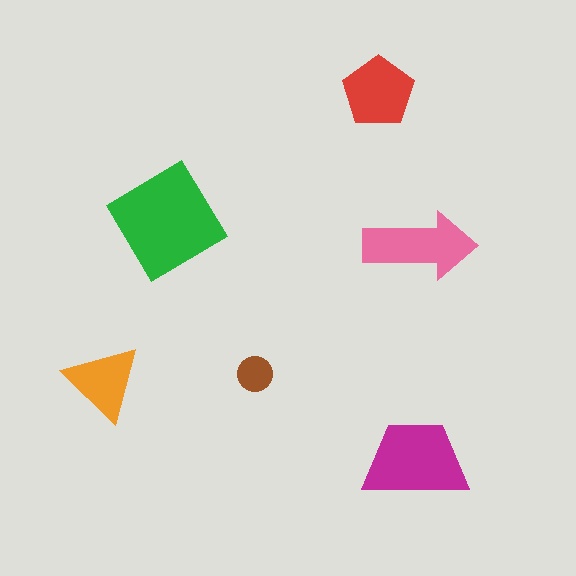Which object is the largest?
The green diamond.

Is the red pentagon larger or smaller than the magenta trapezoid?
Smaller.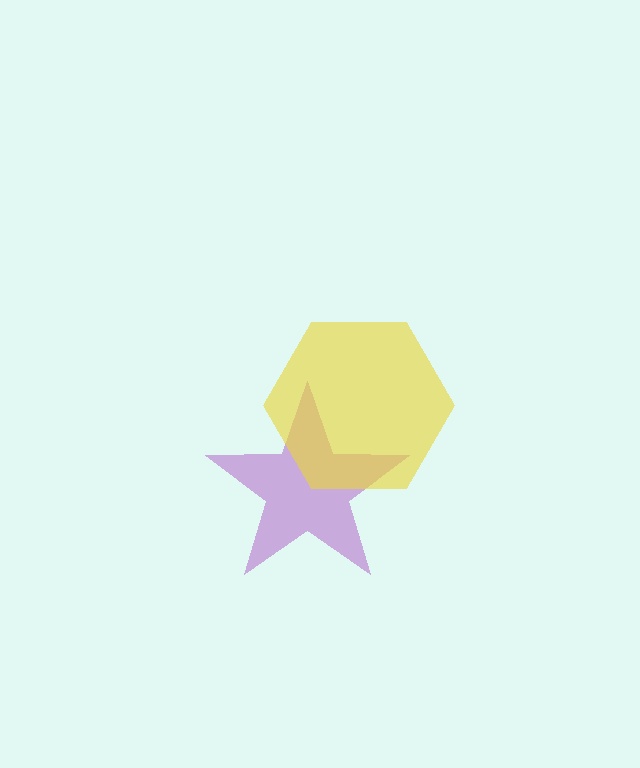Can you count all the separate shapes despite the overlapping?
Yes, there are 2 separate shapes.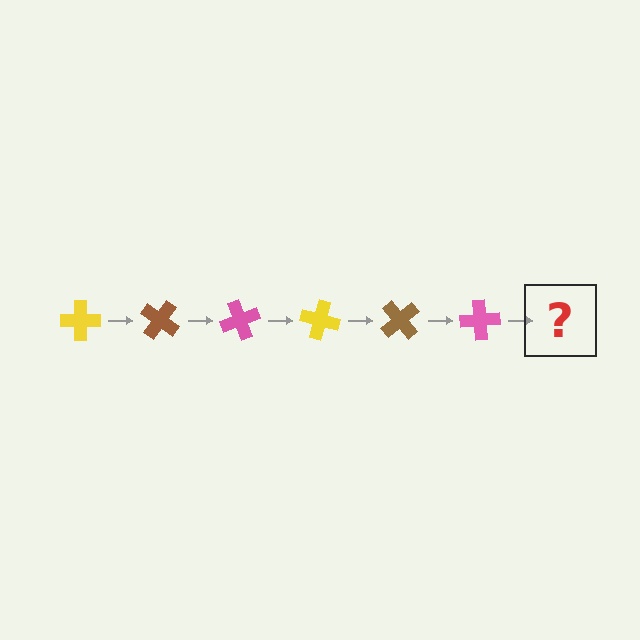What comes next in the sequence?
The next element should be a yellow cross, rotated 210 degrees from the start.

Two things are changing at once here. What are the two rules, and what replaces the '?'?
The two rules are that it rotates 35 degrees each step and the color cycles through yellow, brown, and pink. The '?' should be a yellow cross, rotated 210 degrees from the start.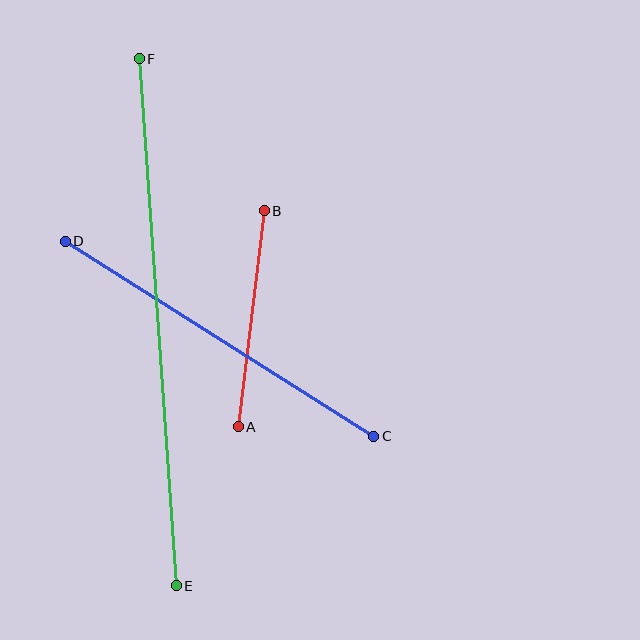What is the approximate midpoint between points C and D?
The midpoint is at approximately (220, 339) pixels.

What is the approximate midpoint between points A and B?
The midpoint is at approximately (251, 319) pixels.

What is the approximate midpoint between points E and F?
The midpoint is at approximately (158, 322) pixels.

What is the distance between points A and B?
The distance is approximately 218 pixels.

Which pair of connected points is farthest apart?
Points E and F are farthest apart.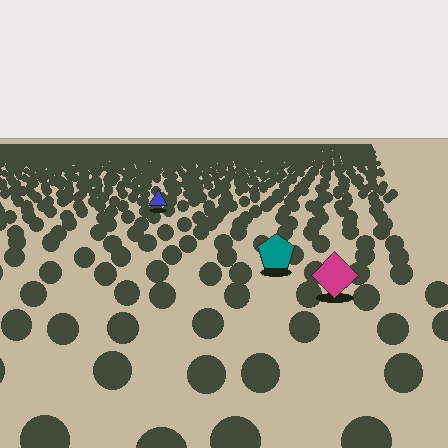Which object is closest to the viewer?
The magenta diamond is closest. The texture marks near it are larger and more spread out.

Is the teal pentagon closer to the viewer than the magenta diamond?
No. The magenta diamond is closer — you can tell from the texture gradient: the ground texture is coarser near it.